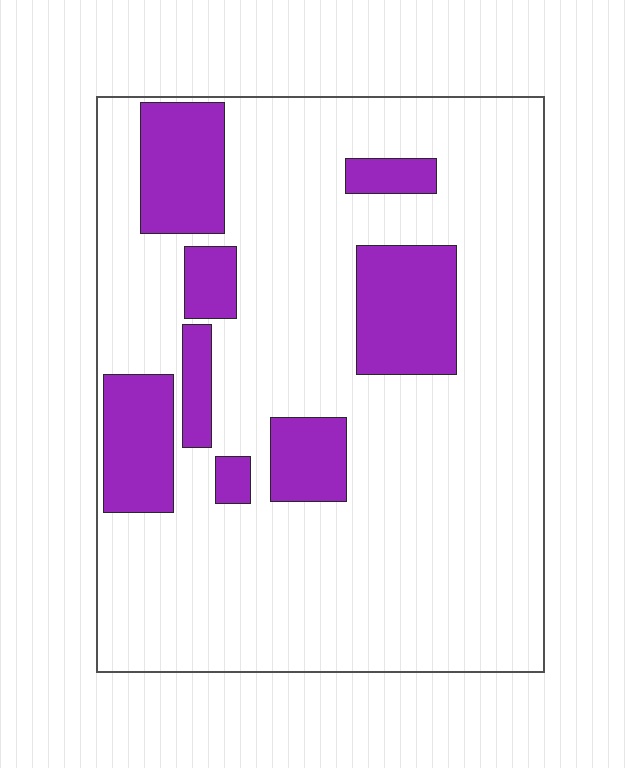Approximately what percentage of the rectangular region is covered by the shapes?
Approximately 20%.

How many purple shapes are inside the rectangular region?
8.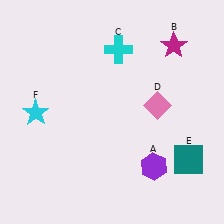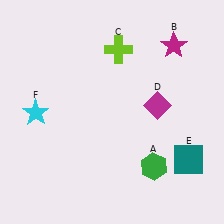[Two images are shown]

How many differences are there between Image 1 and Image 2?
There are 3 differences between the two images.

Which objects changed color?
A changed from purple to green. C changed from cyan to lime. D changed from pink to magenta.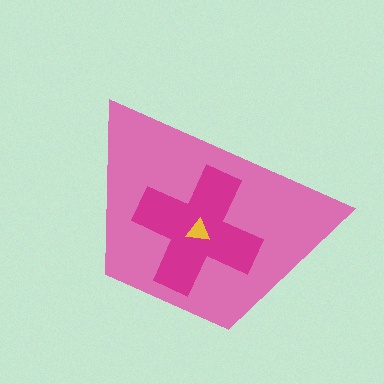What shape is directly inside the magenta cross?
The yellow triangle.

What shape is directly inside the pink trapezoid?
The magenta cross.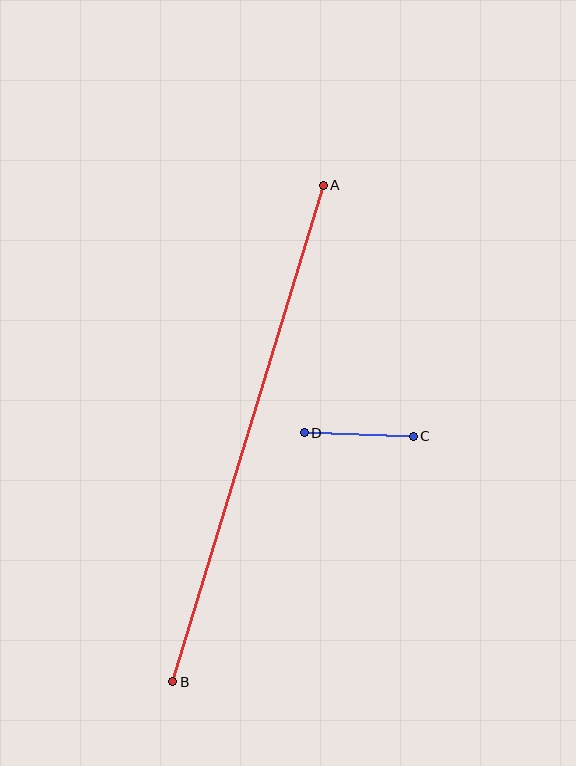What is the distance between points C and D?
The distance is approximately 109 pixels.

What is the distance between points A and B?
The distance is approximately 519 pixels.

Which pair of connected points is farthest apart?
Points A and B are farthest apart.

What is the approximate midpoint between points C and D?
The midpoint is at approximately (359, 434) pixels.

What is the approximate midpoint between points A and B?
The midpoint is at approximately (248, 434) pixels.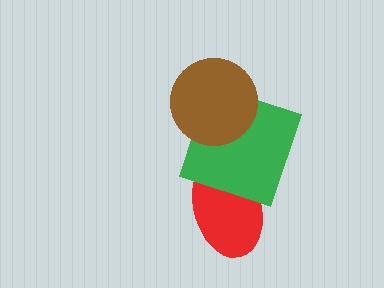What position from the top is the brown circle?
The brown circle is 1st from the top.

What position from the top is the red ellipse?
The red ellipse is 3rd from the top.